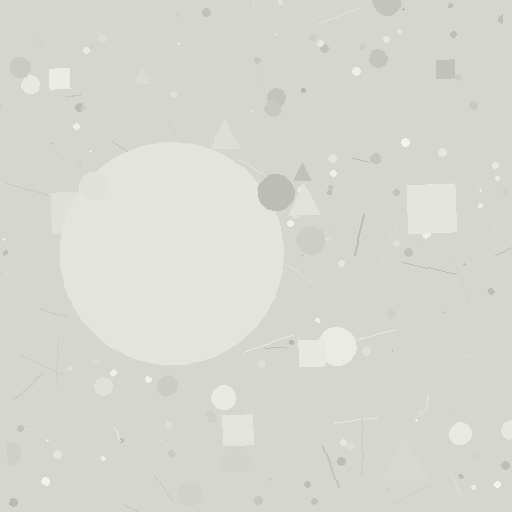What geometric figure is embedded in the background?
A circle is embedded in the background.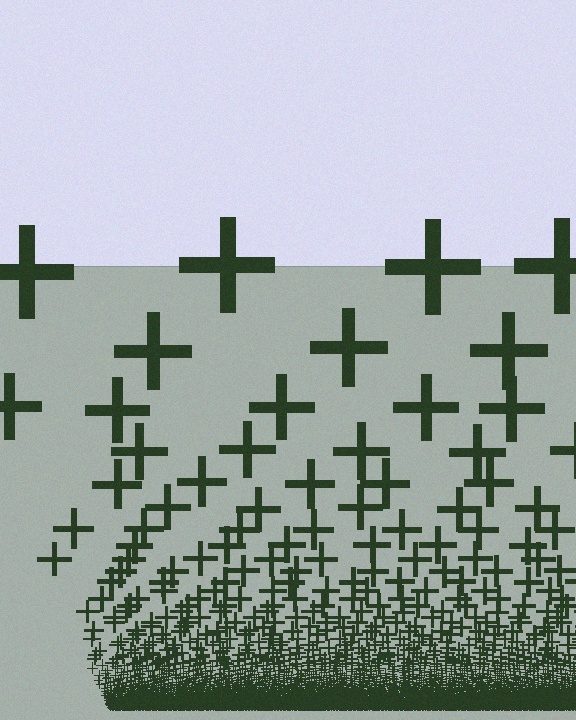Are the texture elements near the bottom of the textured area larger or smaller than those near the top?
Smaller. The gradient is inverted — elements near the bottom are smaller and denser.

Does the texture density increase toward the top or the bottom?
Density increases toward the bottom.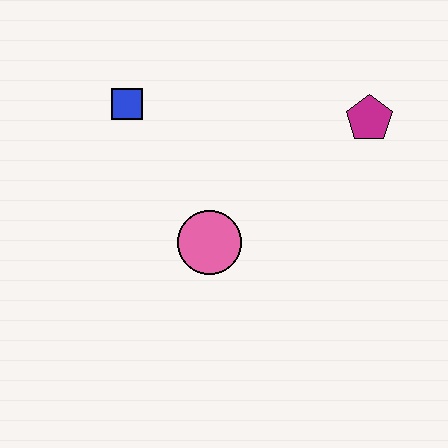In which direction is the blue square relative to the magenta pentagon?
The blue square is to the left of the magenta pentagon.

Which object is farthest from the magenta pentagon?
The blue square is farthest from the magenta pentagon.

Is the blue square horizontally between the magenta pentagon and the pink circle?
No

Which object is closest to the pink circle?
The blue square is closest to the pink circle.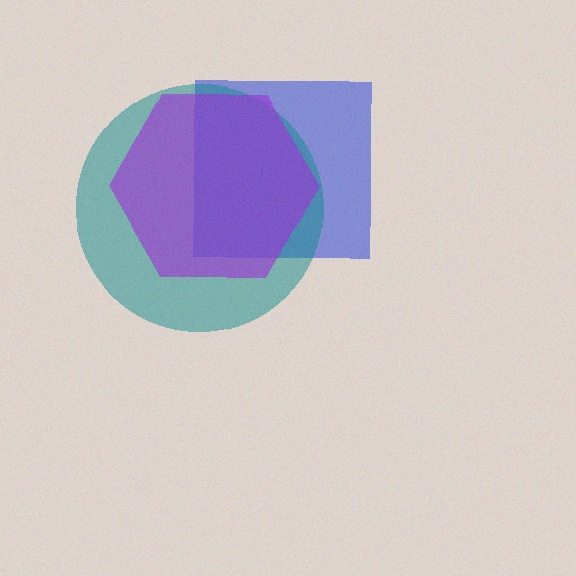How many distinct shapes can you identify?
There are 3 distinct shapes: a blue square, a teal circle, a purple hexagon.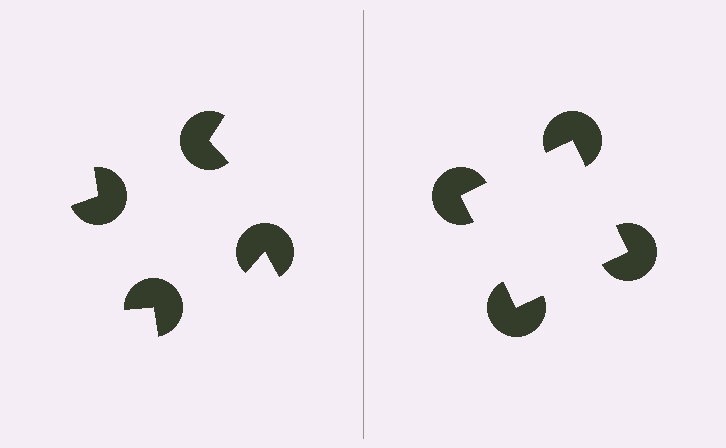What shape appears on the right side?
An illusory square.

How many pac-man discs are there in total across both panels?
8 — 4 on each side.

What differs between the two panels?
The pac-man discs are positioned identically on both sides; only the wedge orientations differ. On the right they align to a square; on the left they are misaligned.